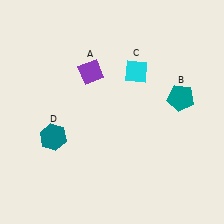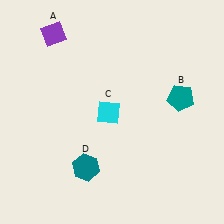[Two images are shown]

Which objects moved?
The objects that moved are: the purple diamond (A), the cyan diamond (C), the teal hexagon (D).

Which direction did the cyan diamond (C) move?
The cyan diamond (C) moved down.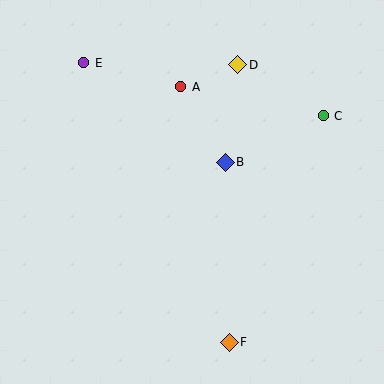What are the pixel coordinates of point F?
Point F is at (229, 342).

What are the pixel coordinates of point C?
Point C is at (323, 116).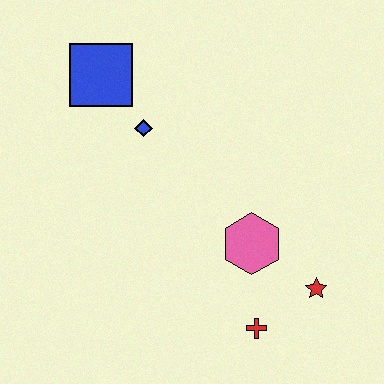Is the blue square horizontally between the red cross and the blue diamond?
No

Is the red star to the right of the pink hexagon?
Yes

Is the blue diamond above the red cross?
Yes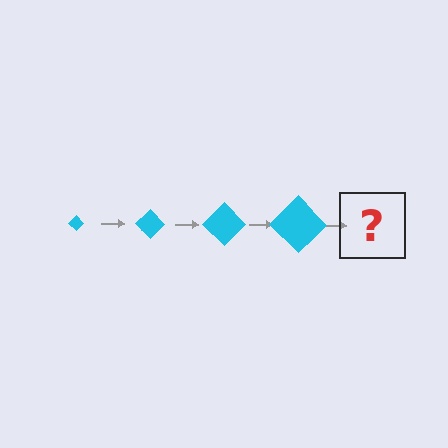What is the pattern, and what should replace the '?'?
The pattern is that the diamond gets progressively larger each step. The '?' should be a cyan diamond, larger than the previous one.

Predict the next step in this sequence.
The next step is a cyan diamond, larger than the previous one.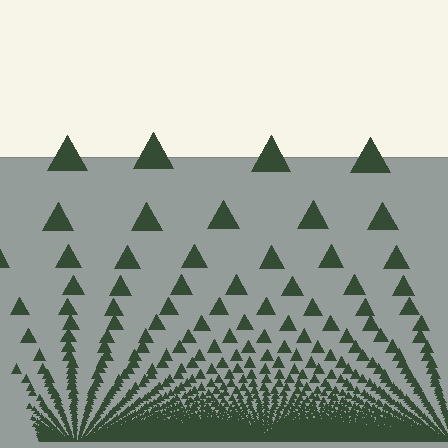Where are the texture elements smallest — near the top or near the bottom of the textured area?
Near the bottom.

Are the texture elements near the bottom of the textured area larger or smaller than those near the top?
Smaller. The gradient is inverted — elements near the bottom are smaller and denser.